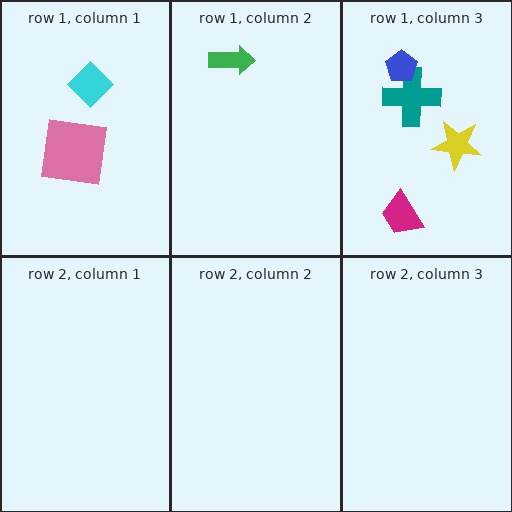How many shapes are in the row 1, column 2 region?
1.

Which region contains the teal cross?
The row 1, column 3 region.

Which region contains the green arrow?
The row 1, column 2 region.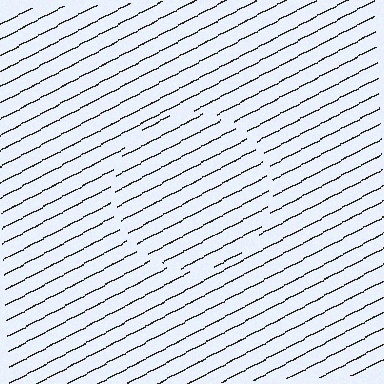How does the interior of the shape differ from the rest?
The interior of the shape contains the same grating, shifted by half a period — the contour is defined by the phase discontinuity where line-ends from the inner and outer gratings abut.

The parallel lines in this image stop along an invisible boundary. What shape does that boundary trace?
An illusory circle. The interior of the shape contains the same grating, shifted by half a period — the contour is defined by the phase discontinuity where line-ends from the inner and outer gratings abut.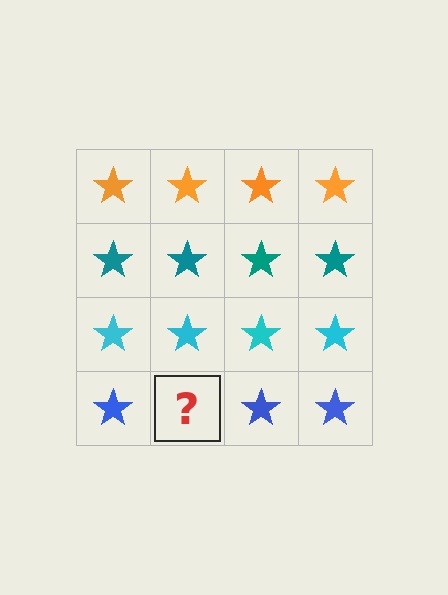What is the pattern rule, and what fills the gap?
The rule is that each row has a consistent color. The gap should be filled with a blue star.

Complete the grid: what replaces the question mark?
The question mark should be replaced with a blue star.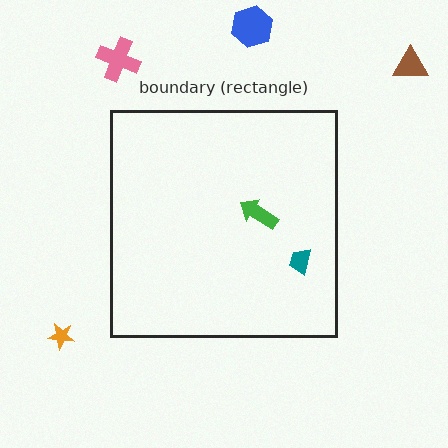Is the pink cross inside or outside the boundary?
Outside.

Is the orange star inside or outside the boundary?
Outside.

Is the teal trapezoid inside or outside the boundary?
Inside.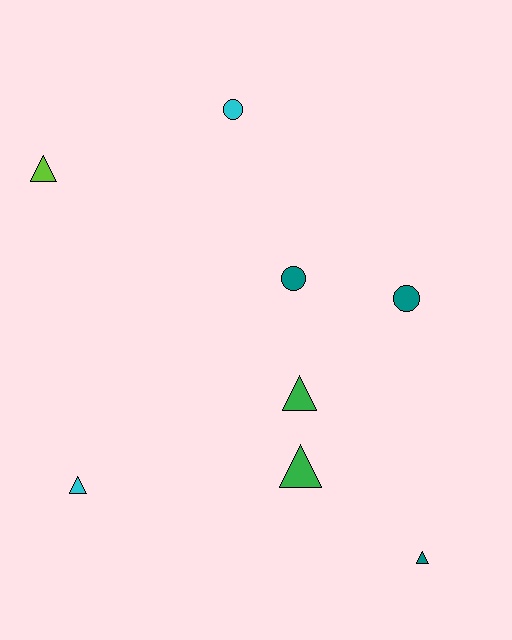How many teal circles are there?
There are 2 teal circles.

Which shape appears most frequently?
Triangle, with 5 objects.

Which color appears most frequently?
Teal, with 3 objects.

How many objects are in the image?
There are 8 objects.